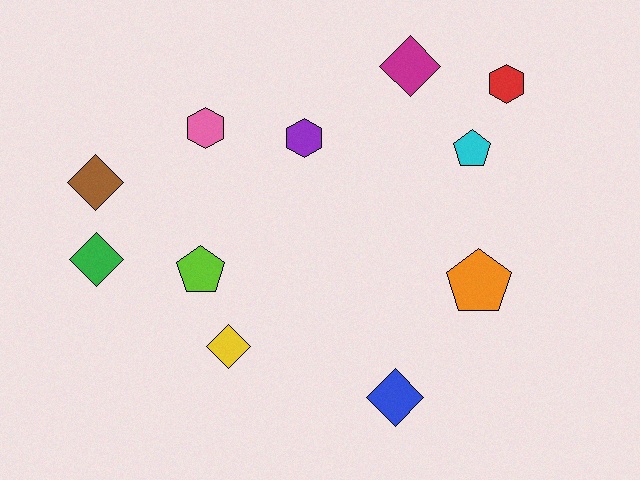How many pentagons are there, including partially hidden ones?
There are 3 pentagons.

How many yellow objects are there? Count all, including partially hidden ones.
There is 1 yellow object.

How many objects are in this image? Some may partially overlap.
There are 11 objects.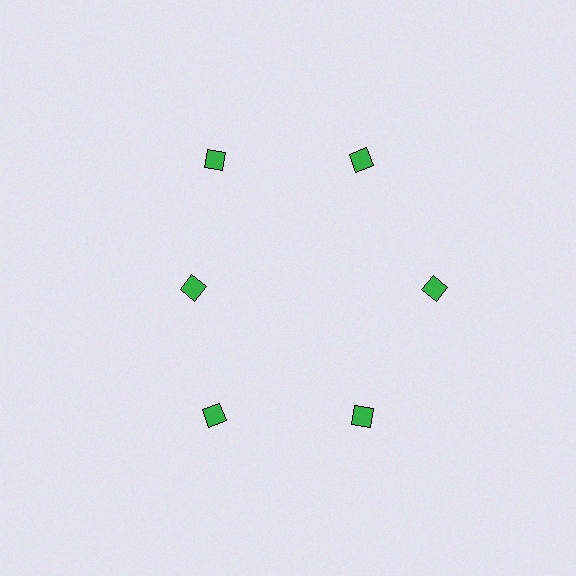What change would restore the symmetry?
The symmetry would be restored by moving it outward, back onto the ring so that all 6 diamonds sit at equal angles and equal distance from the center.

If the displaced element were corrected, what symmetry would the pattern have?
It would have 6-fold rotational symmetry — the pattern would map onto itself every 60 degrees.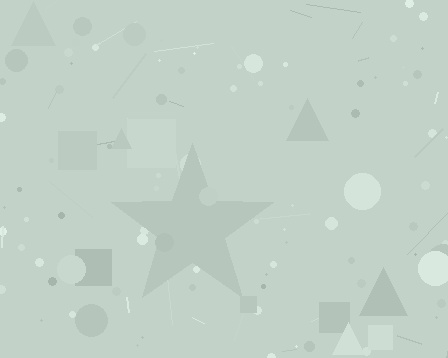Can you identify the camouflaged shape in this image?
The camouflaged shape is a star.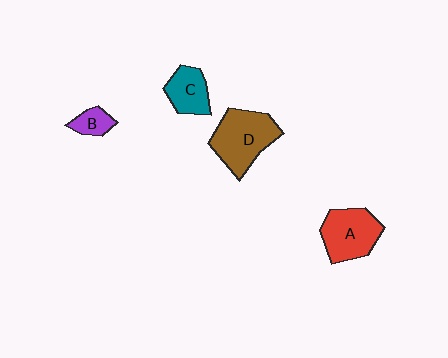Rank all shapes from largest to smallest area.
From largest to smallest: D (brown), A (red), C (teal), B (purple).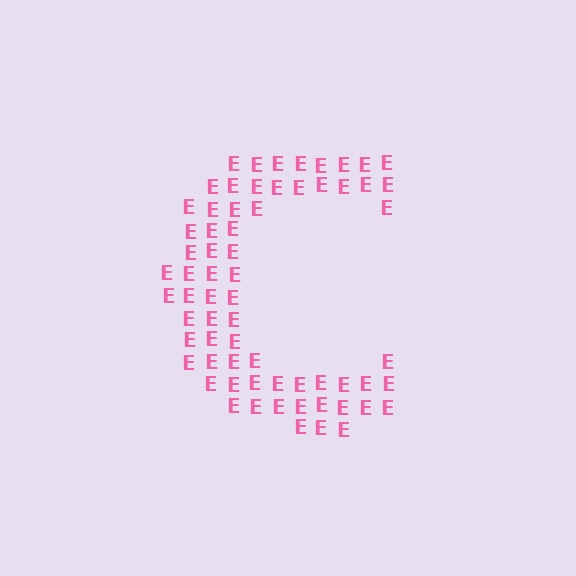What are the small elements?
The small elements are letter E's.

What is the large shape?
The large shape is the letter C.